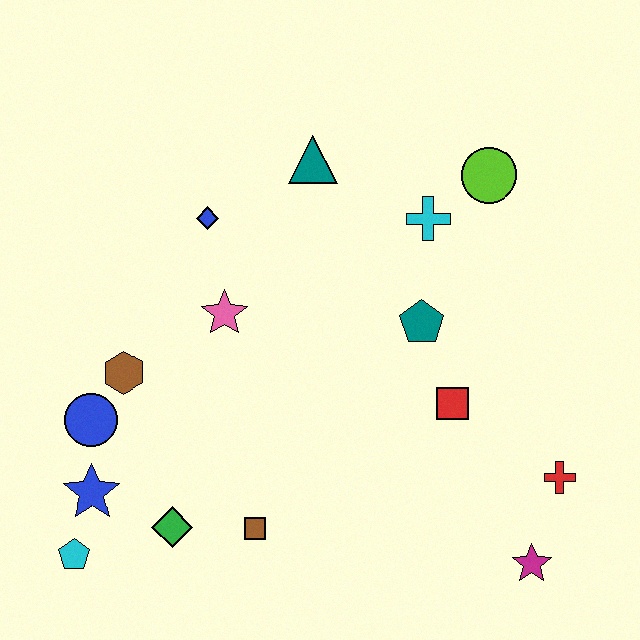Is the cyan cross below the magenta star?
No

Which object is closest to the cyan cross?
The lime circle is closest to the cyan cross.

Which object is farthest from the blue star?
The lime circle is farthest from the blue star.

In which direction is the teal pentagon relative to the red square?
The teal pentagon is above the red square.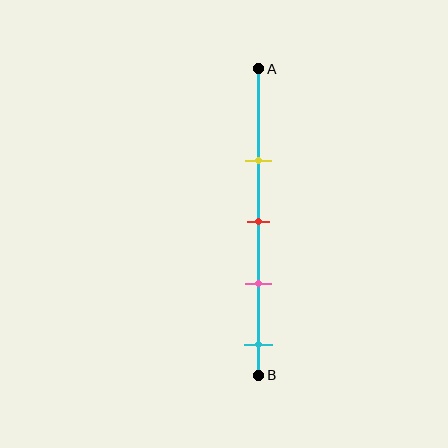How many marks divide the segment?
There are 4 marks dividing the segment.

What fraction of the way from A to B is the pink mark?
The pink mark is approximately 70% (0.7) of the way from A to B.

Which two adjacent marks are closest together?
The red and pink marks are the closest adjacent pair.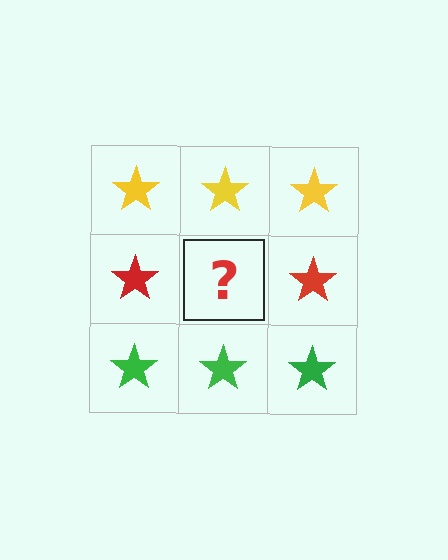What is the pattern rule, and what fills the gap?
The rule is that each row has a consistent color. The gap should be filled with a red star.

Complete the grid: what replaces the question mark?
The question mark should be replaced with a red star.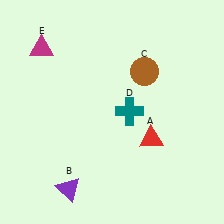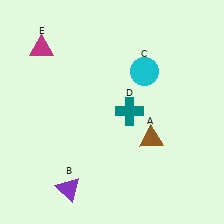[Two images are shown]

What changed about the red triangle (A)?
In Image 1, A is red. In Image 2, it changed to brown.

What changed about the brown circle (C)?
In Image 1, C is brown. In Image 2, it changed to cyan.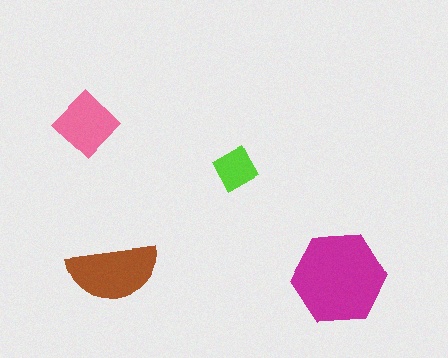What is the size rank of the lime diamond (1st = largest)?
4th.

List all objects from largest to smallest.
The magenta hexagon, the brown semicircle, the pink diamond, the lime diamond.